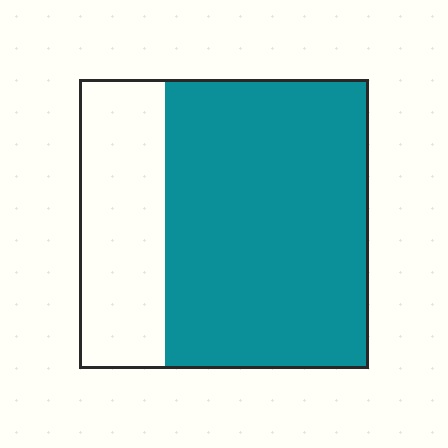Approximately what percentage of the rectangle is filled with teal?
Approximately 70%.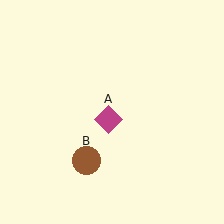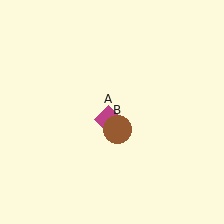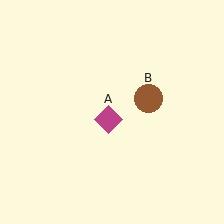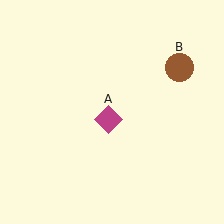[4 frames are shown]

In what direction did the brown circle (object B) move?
The brown circle (object B) moved up and to the right.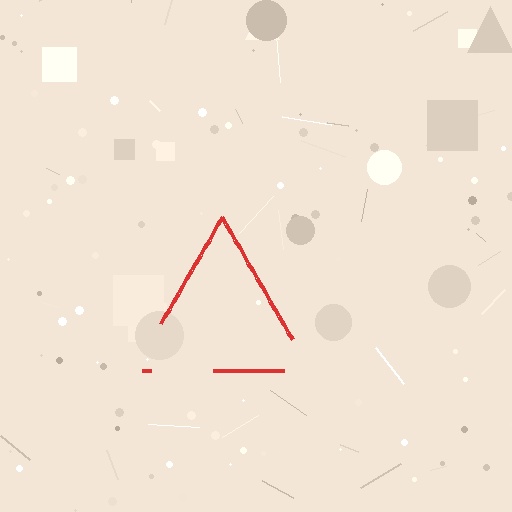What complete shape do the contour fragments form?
The contour fragments form a triangle.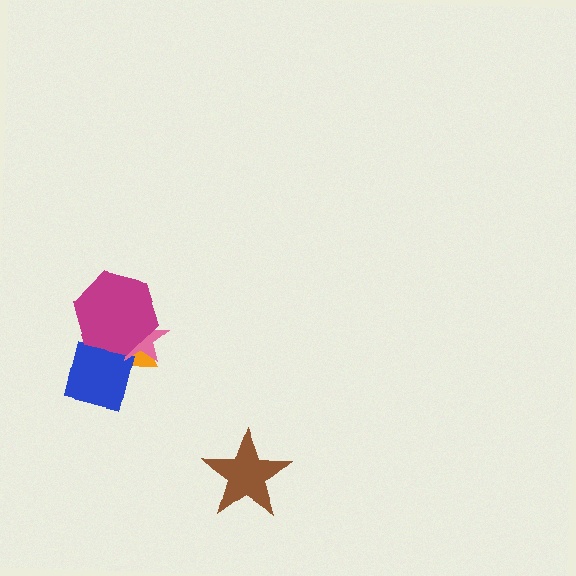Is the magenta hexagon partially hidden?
No, no other shape covers it.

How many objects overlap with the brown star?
0 objects overlap with the brown star.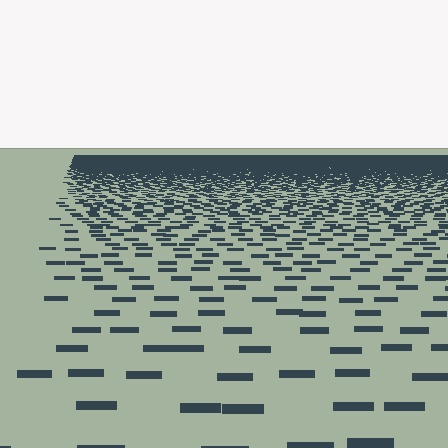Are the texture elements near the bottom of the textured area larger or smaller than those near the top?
Larger. Near the bottom, elements are closer to the viewer and appear at a bigger on-screen size.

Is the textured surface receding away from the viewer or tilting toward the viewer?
The surface is receding away from the viewer. Texture elements get smaller and denser toward the top.